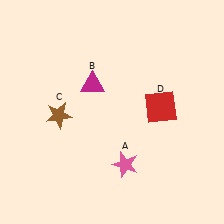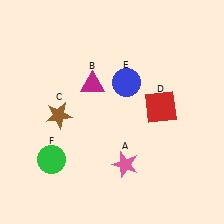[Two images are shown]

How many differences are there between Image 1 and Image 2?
There are 2 differences between the two images.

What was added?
A blue circle (E), a green circle (F) were added in Image 2.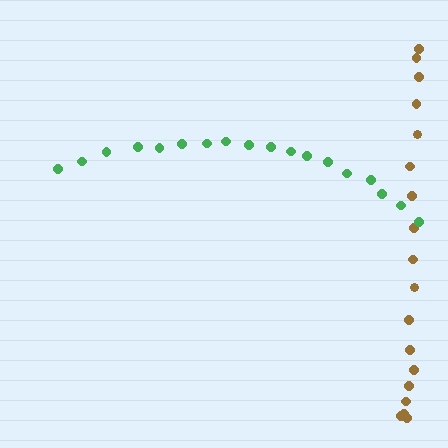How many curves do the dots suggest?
There are 2 distinct paths.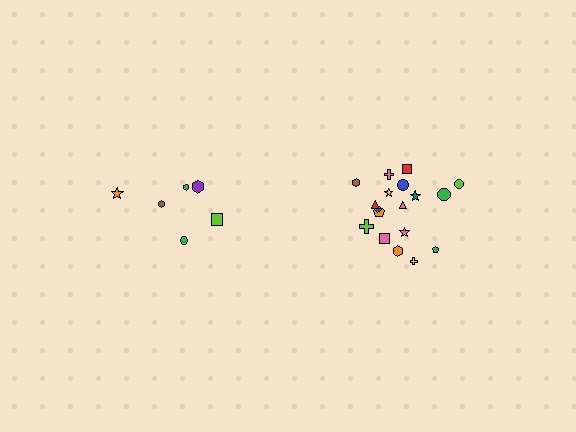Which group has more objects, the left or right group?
The right group.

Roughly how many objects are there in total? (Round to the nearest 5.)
Roughly 25 objects in total.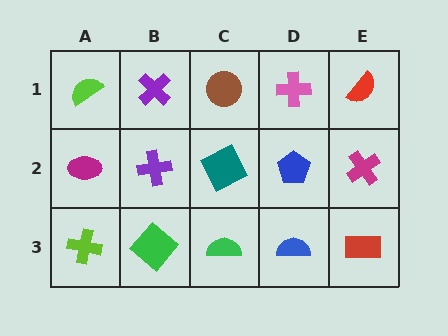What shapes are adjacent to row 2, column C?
A brown circle (row 1, column C), a green semicircle (row 3, column C), a purple cross (row 2, column B), a blue pentagon (row 2, column D).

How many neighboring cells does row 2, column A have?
3.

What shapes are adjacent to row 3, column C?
A teal square (row 2, column C), a green diamond (row 3, column B), a blue semicircle (row 3, column D).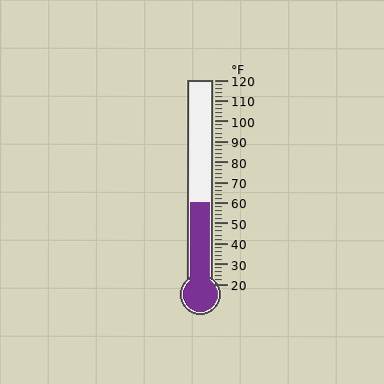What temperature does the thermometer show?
The thermometer shows approximately 60°F.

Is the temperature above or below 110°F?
The temperature is below 110°F.